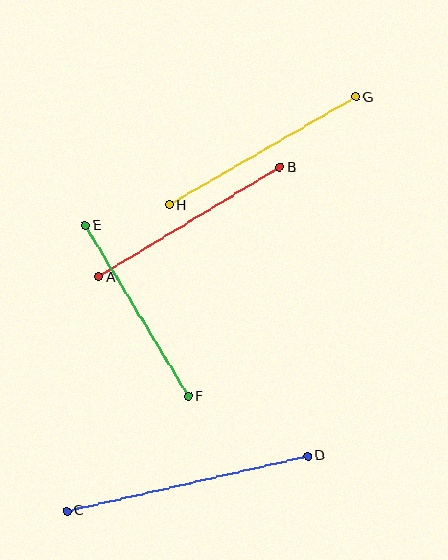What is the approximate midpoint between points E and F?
The midpoint is at approximately (137, 311) pixels.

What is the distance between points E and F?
The distance is approximately 200 pixels.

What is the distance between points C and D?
The distance is approximately 247 pixels.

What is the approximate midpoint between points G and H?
The midpoint is at approximately (262, 151) pixels.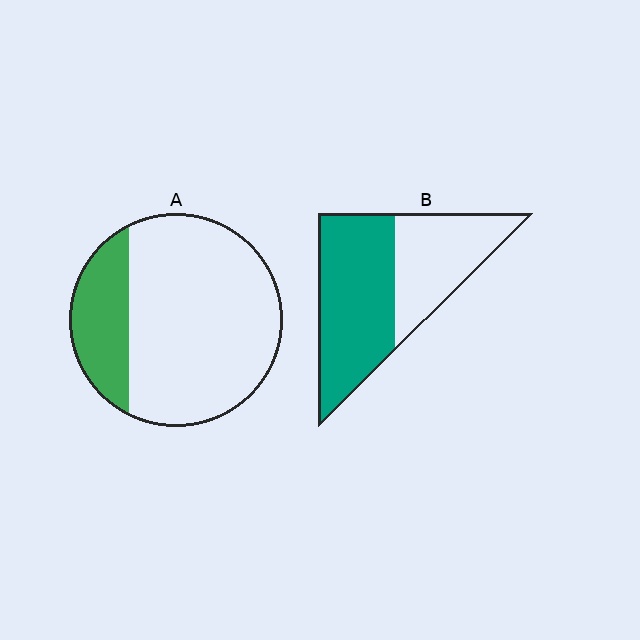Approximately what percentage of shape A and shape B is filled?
A is approximately 25% and B is approximately 60%.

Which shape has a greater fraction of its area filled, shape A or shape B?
Shape B.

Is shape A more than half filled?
No.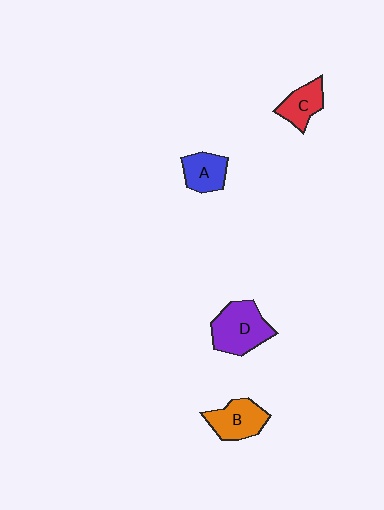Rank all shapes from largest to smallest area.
From largest to smallest: D (purple), B (orange), A (blue), C (red).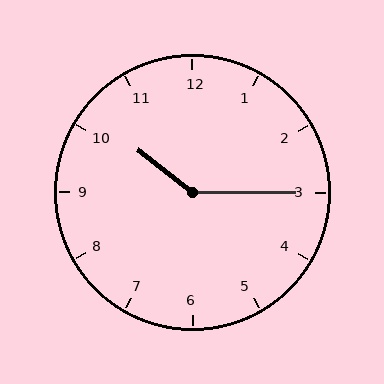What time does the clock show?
10:15.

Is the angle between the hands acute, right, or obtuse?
It is obtuse.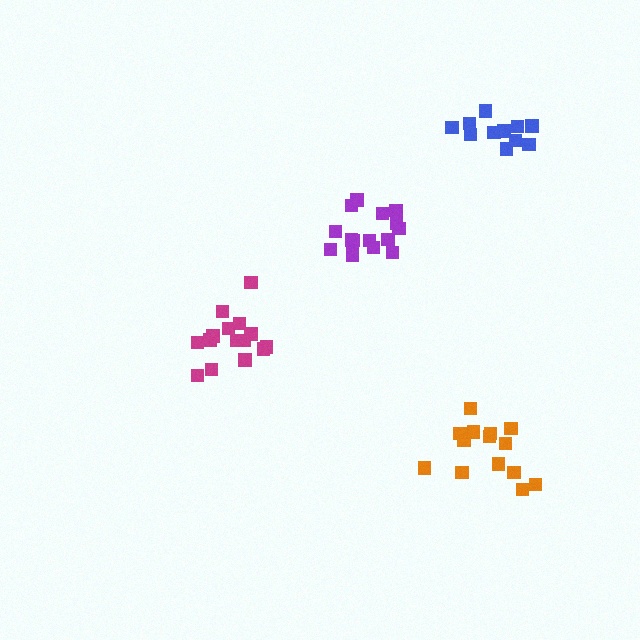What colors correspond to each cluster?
The clusters are colored: purple, magenta, orange, blue.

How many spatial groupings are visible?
There are 4 spatial groupings.